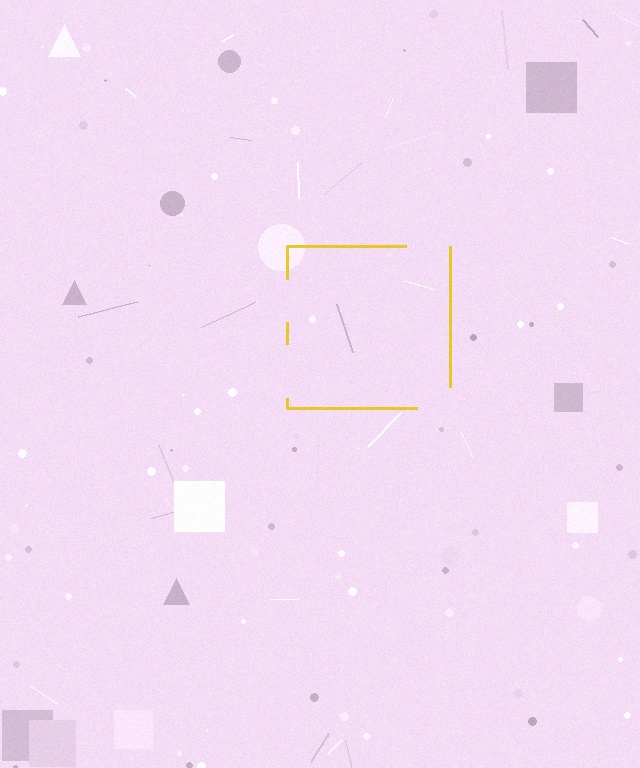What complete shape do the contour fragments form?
The contour fragments form a square.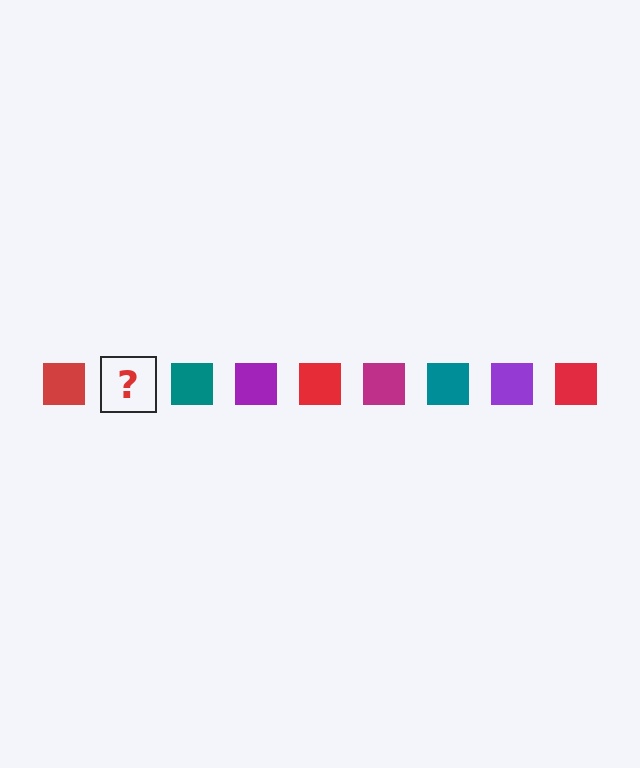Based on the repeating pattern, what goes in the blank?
The blank should be a magenta square.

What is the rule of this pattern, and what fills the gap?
The rule is that the pattern cycles through red, magenta, teal, purple squares. The gap should be filled with a magenta square.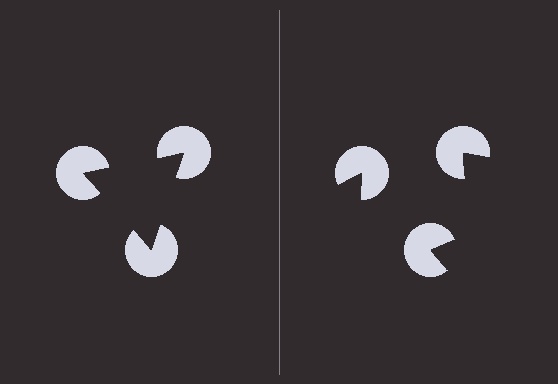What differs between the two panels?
The pac-man discs are positioned identically on both sides; only the wedge orientations differ. On the left they align to a triangle; on the right they are misaligned.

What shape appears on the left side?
An illusory triangle.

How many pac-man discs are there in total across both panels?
6 — 3 on each side.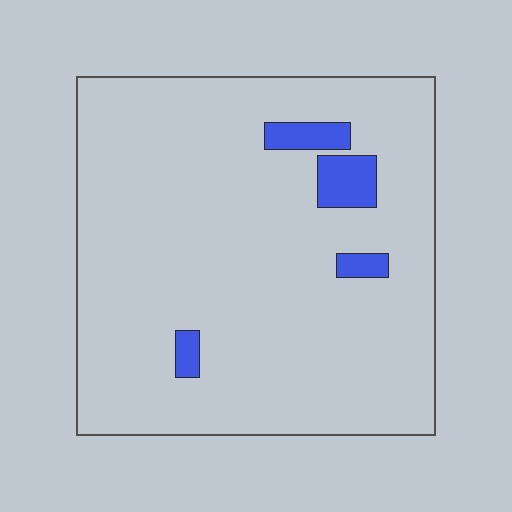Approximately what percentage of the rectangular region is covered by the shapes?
Approximately 5%.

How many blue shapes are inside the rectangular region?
4.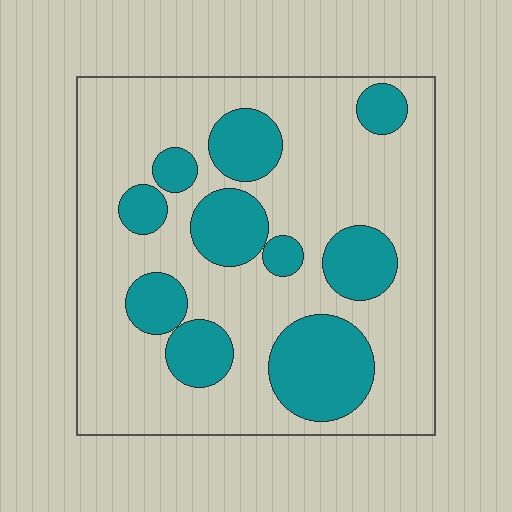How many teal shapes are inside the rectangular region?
10.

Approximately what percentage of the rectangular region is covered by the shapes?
Approximately 30%.